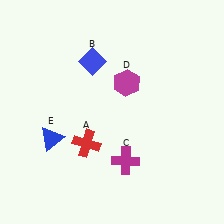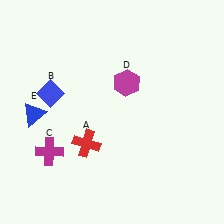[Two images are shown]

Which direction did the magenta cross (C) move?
The magenta cross (C) moved left.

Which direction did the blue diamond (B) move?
The blue diamond (B) moved left.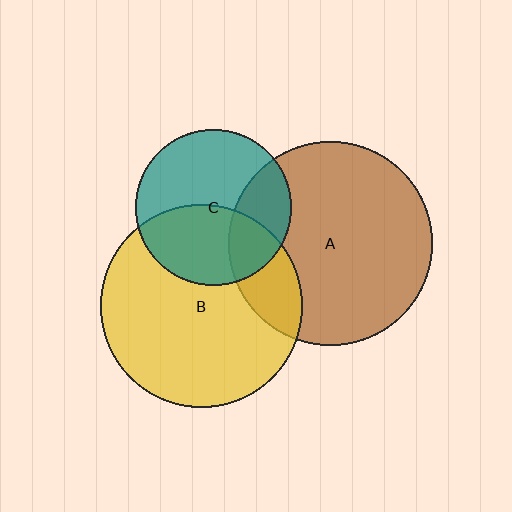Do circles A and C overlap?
Yes.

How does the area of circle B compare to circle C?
Approximately 1.7 times.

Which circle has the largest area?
Circle A (brown).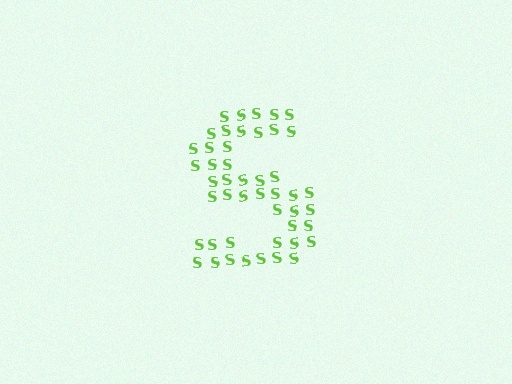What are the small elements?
The small elements are letter S's.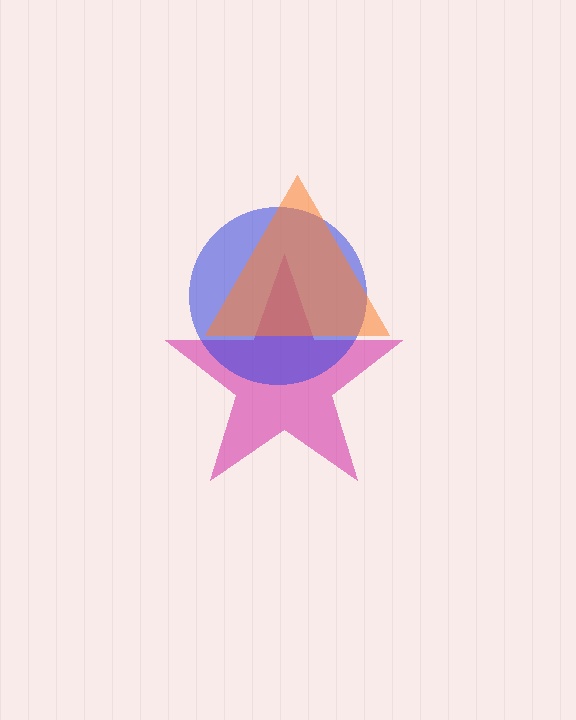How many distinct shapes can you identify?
There are 3 distinct shapes: a magenta star, a blue circle, an orange triangle.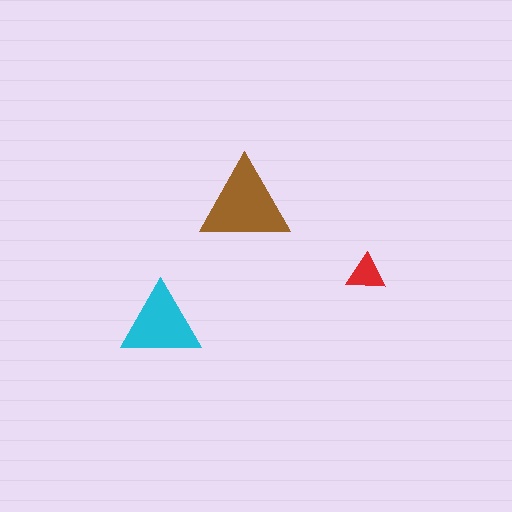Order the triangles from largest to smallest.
the brown one, the cyan one, the red one.